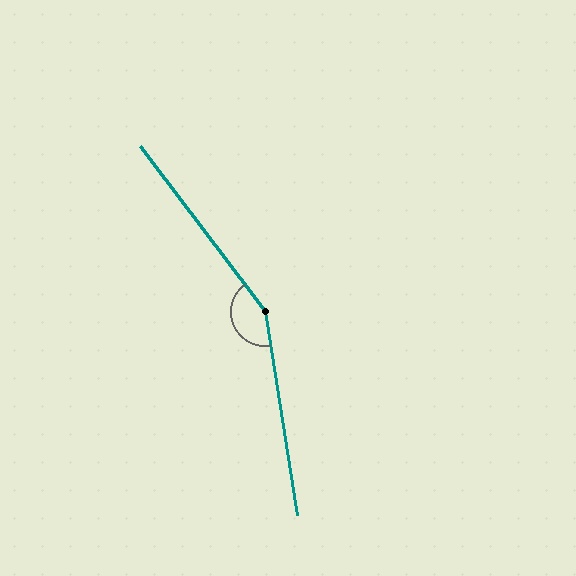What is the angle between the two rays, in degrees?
Approximately 152 degrees.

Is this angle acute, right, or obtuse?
It is obtuse.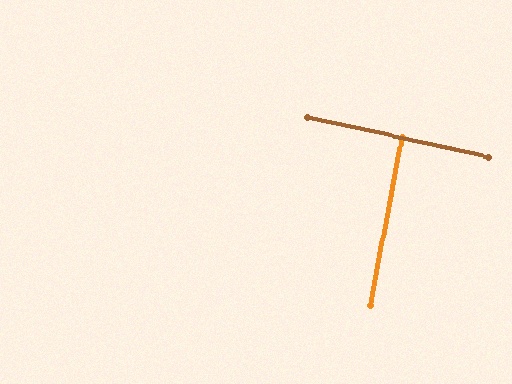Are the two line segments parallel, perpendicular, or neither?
Perpendicular — they meet at approximately 88°.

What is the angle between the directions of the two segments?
Approximately 88 degrees.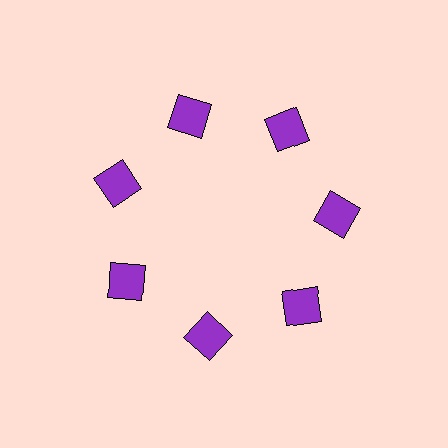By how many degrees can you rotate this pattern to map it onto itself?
The pattern maps onto itself every 51 degrees of rotation.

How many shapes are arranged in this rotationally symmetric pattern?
There are 7 shapes, arranged in 7 groups of 1.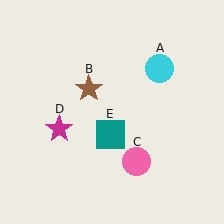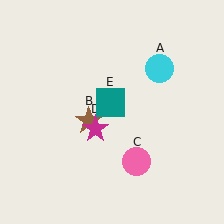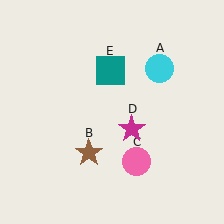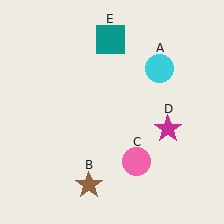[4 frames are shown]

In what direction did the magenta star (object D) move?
The magenta star (object D) moved right.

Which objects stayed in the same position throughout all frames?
Cyan circle (object A) and pink circle (object C) remained stationary.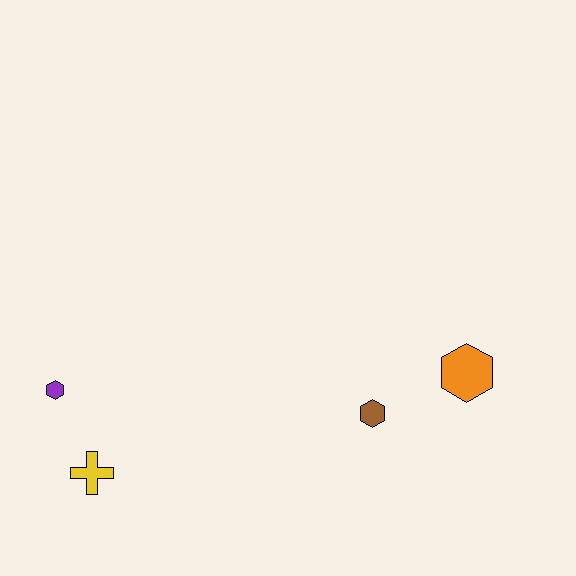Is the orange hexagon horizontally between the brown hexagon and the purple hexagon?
No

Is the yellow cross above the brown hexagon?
No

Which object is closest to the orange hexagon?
The brown hexagon is closest to the orange hexagon.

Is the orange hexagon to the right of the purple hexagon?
Yes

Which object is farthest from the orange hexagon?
The purple hexagon is farthest from the orange hexagon.